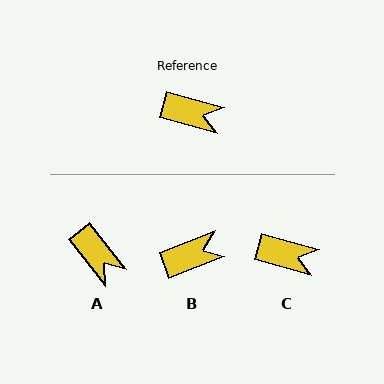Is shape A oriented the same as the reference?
No, it is off by about 35 degrees.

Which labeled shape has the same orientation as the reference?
C.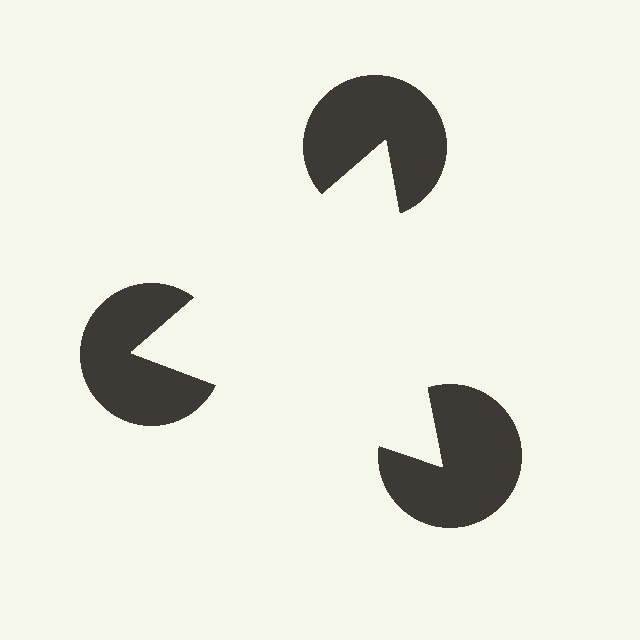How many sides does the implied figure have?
3 sides.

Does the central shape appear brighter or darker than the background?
It typically appears slightly brighter than the background, even though no actual brightness change is drawn.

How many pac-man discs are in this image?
There are 3 — one at each vertex of the illusory triangle.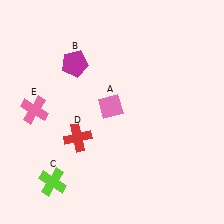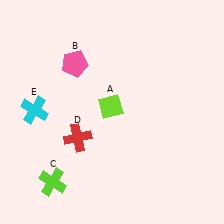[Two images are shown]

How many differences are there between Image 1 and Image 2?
There are 3 differences between the two images.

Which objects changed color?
A changed from pink to lime. B changed from magenta to pink. E changed from pink to cyan.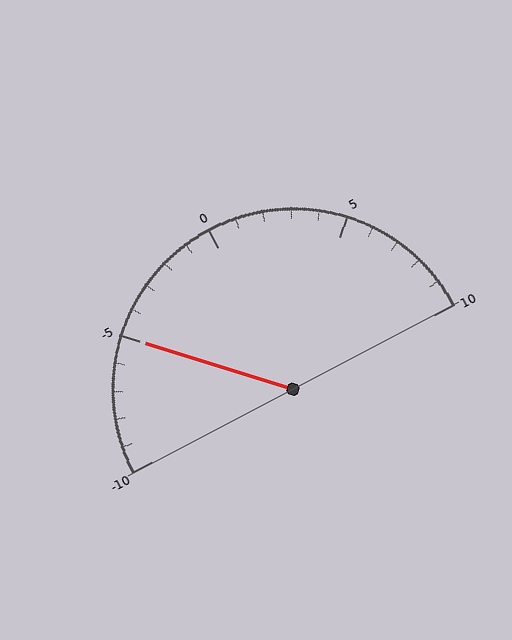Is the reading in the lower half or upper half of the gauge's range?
The reading is in the lower half of the range (-10 to 10).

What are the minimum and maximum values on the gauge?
The gauge ranges from -10 to 10.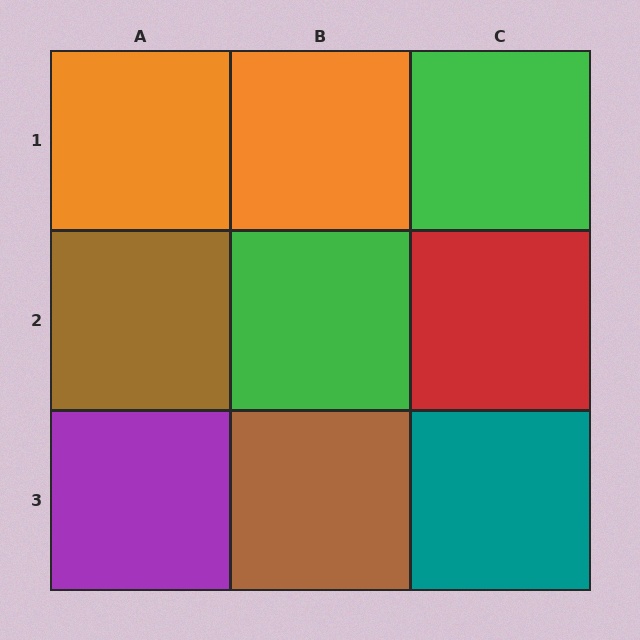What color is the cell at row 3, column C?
Teal.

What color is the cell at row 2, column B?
Green.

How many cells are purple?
1 cell is purple.